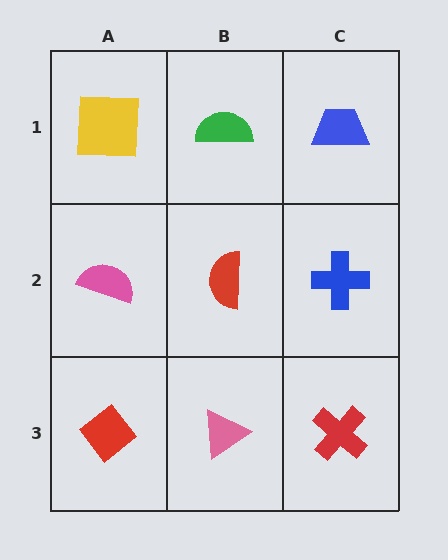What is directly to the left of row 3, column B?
A red diamond.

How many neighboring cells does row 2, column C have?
3.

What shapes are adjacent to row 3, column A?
A pink semicircle (row 2, column A), a pink triangle (row 3, column B).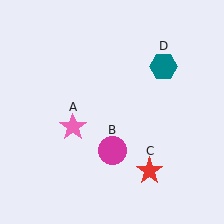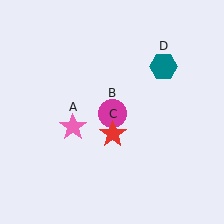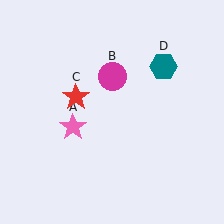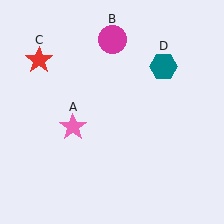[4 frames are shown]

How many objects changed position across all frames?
2 objects changed position: magenta circle (object B), red star (object C).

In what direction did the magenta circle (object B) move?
The magenta circle (object B) moved up.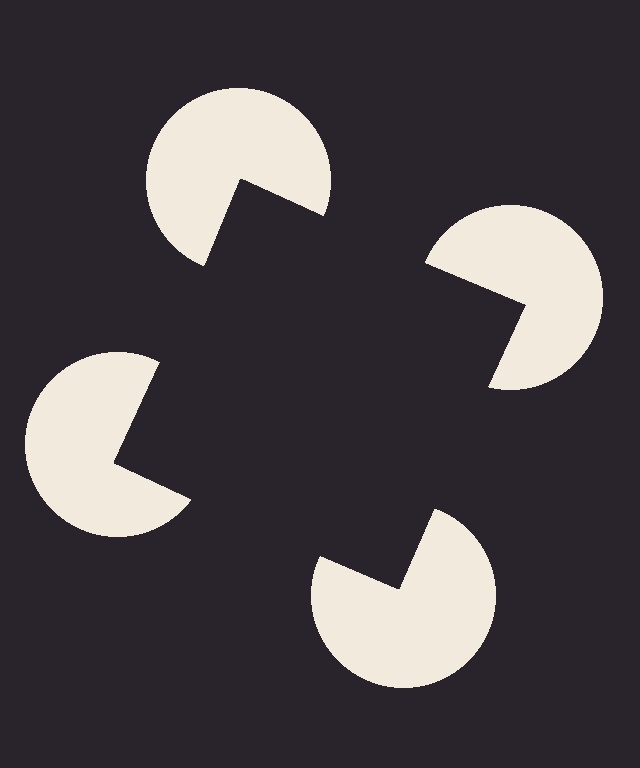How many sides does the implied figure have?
4 sides.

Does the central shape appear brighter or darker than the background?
It typically appears slightly darker than the background, even though no actual brightness change is drawn.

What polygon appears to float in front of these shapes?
An illusory square — its edges are inferred from the aligned wedge cuts in the pac-man discs, not physically drawn.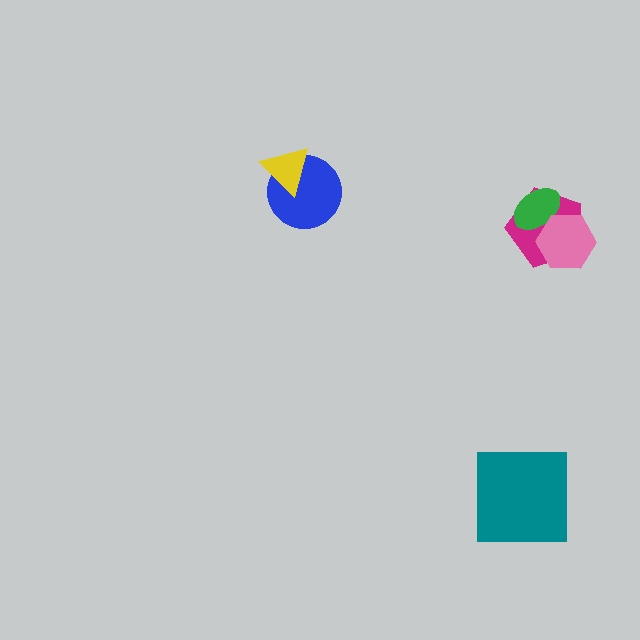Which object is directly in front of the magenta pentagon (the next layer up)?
The green ellipse is directly in front of the magenta pentagon.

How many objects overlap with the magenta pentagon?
2 objects overlap with the magenta pentagon.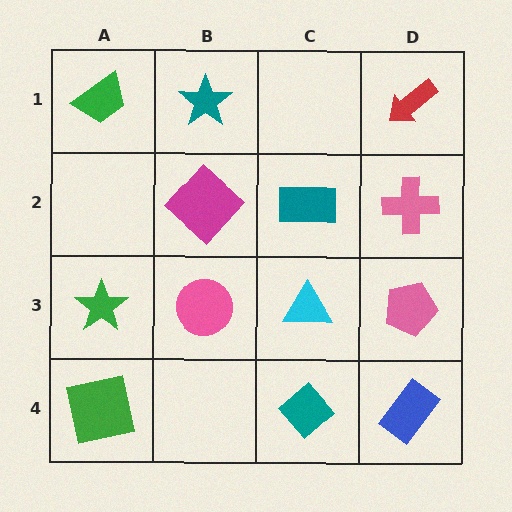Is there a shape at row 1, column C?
No, that cell is empty.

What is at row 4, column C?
A teal diamond.